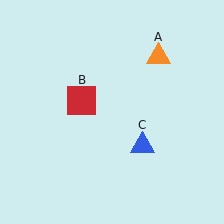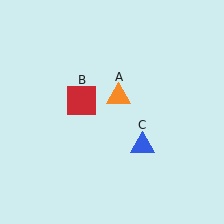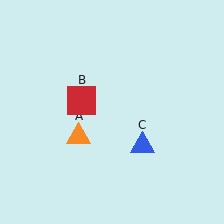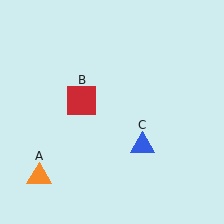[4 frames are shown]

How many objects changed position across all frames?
1 object changed position: orange triangle (object A).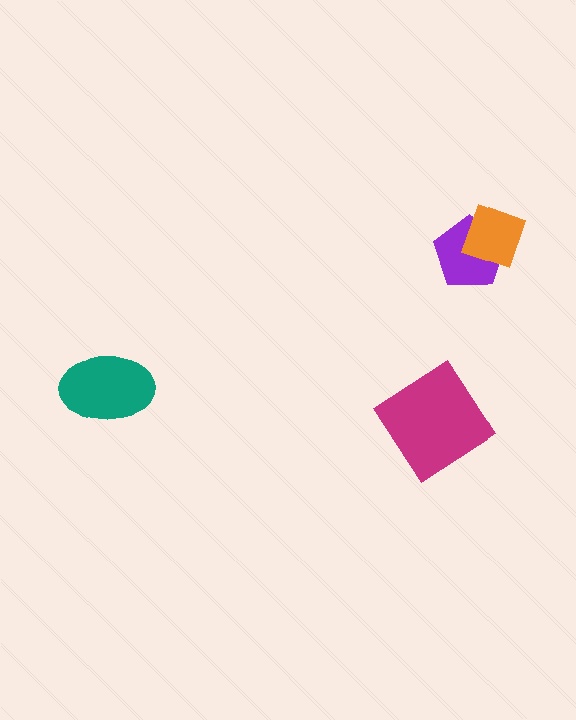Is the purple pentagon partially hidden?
Yes, it is partially covered by another shape.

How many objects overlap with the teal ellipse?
0 objects overlap with the teal ellipse.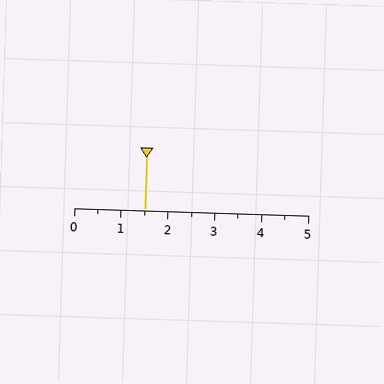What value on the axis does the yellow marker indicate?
The marker indicates approximately 1.5.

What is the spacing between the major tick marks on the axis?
The major ticks are spaced 1 apart.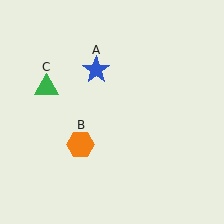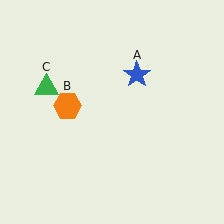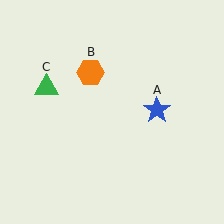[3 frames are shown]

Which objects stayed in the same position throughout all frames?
Green triangle (object C) remained stationary.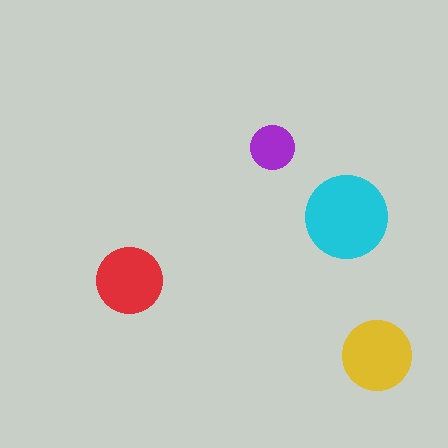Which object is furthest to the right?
The yellow circle is rightmost.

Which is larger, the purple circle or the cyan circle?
The cyan one.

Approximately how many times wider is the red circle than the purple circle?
About 1.5 times wider.